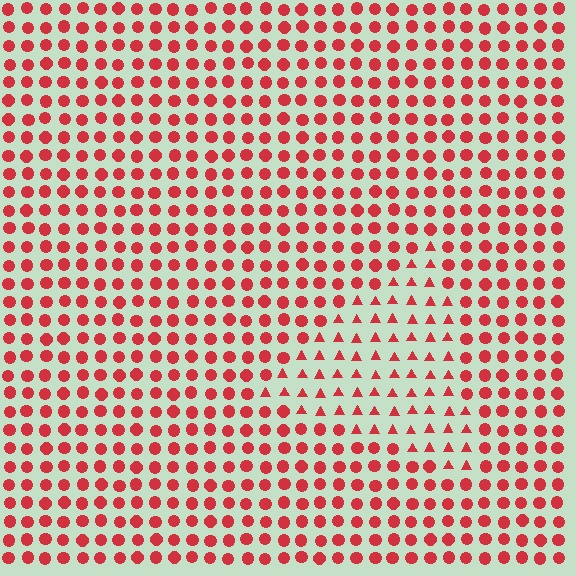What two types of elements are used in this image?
The image uses triangles inside the triangle region and circles outside it.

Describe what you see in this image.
The image is filled with small red elements arranged in a uniform grid. A triangle-shaped region contains triangles, while the surrounding area contains circles. The boundary is defined purely by the change in element shape.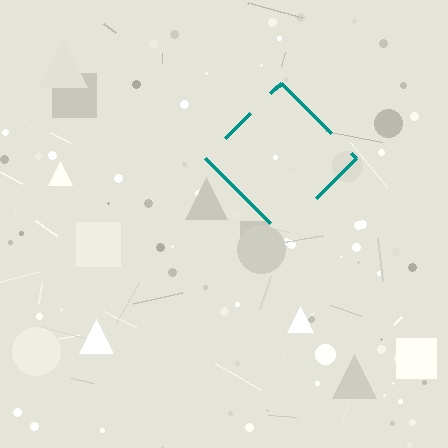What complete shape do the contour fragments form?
The contour fragments form a diamond.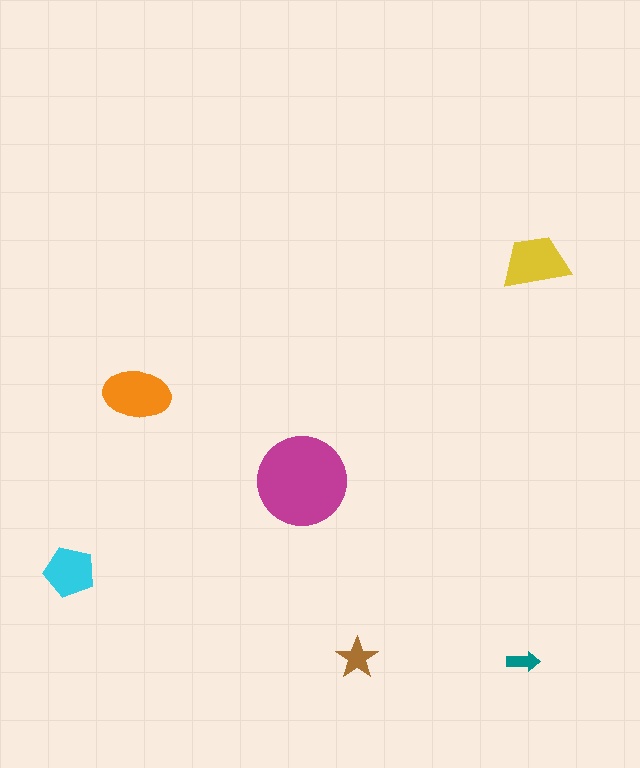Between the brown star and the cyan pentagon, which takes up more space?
The cyan pentagon.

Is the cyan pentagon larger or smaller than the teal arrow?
Larger.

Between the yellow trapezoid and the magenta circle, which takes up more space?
The magenta circle.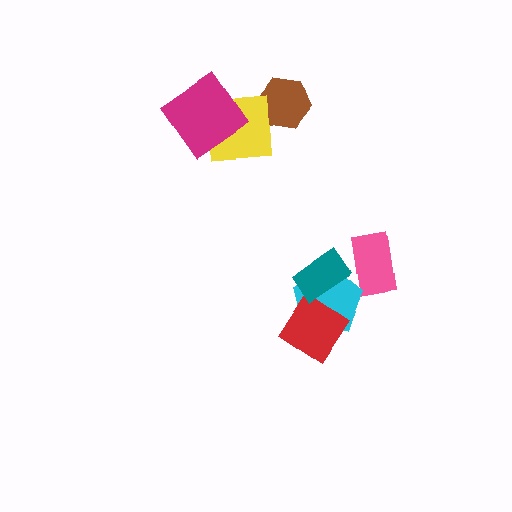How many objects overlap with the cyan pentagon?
3 objects overlap with the cyan pentagon.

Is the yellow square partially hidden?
Yes, it is partially covered by another shape.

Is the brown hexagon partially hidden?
Yes, it is partially covered by another shape.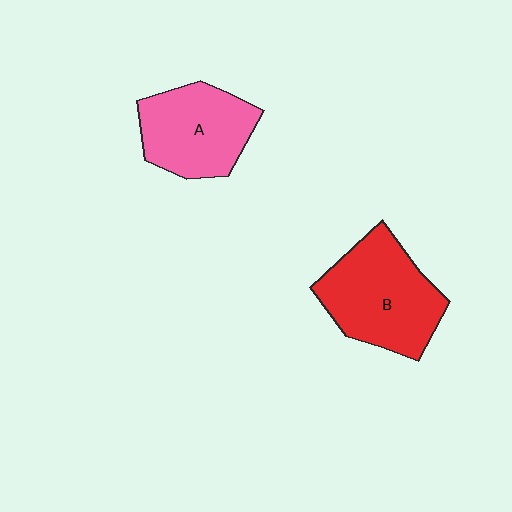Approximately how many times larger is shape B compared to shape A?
Approximately 1.2 times.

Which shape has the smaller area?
Shape A (pink).